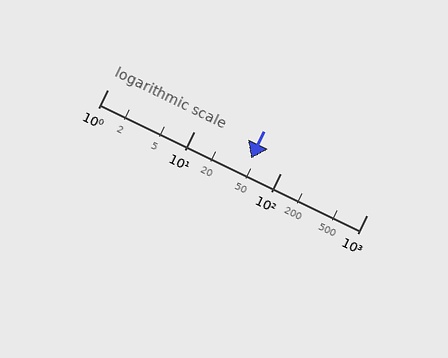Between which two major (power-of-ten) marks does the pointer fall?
The pointer is between 10 and 100.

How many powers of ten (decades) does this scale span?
The scale spans 3 decades, from 1 to 1000.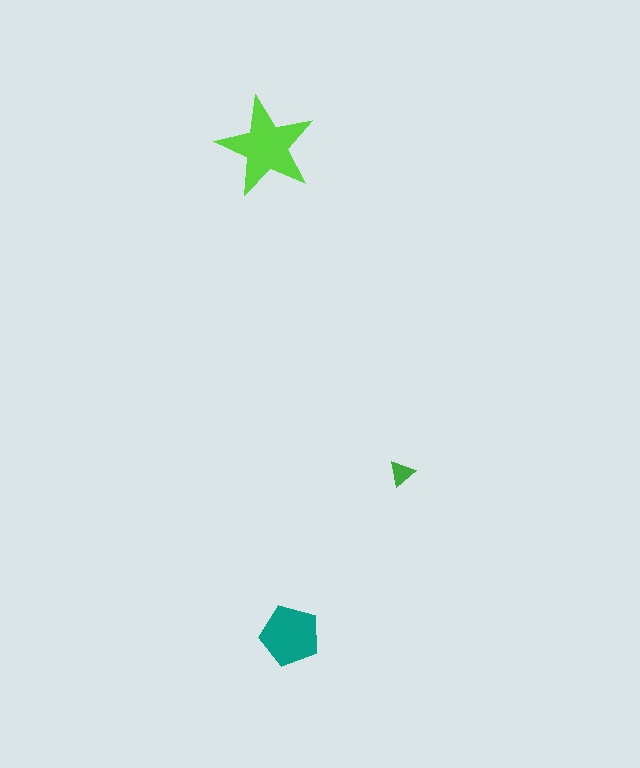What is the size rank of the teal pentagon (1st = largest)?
2nd.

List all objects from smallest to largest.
The green triangle, the teal pentagon, the lime star.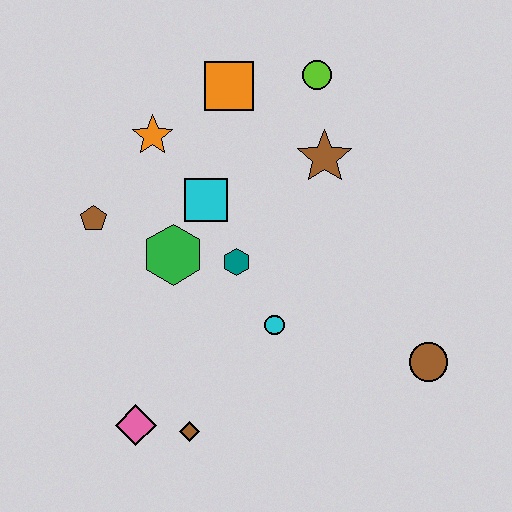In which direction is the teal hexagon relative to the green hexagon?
The teal hexagon is to the right of the green hexagon.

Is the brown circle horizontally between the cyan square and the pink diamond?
No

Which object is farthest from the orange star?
The brown circle is farthest from the orange star.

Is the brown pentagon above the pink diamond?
Yes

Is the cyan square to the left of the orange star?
No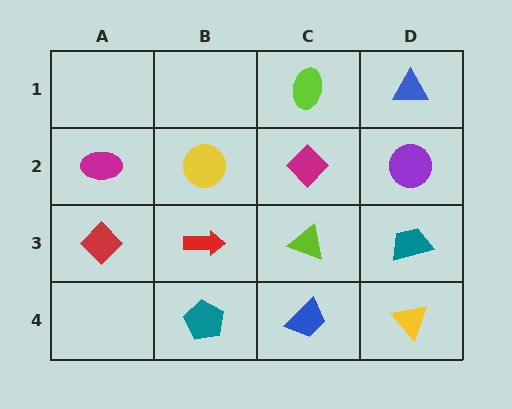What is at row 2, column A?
A magenta ellipse.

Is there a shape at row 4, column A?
No, that cell is empty.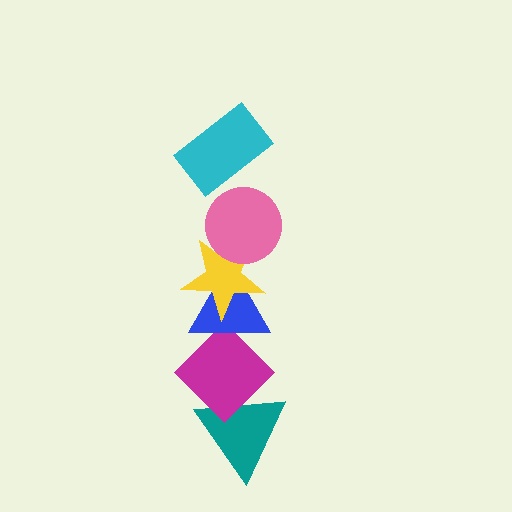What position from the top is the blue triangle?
The blue triangle is 4th from the top.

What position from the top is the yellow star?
The yellow star is 3rd from the top.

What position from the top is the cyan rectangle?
The cyan rectangle is 1st from the top.